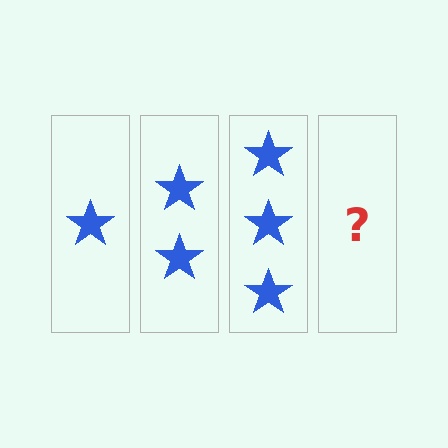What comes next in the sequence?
The next element should be 4 stars.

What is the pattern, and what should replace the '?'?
The pattern is that each step adds one more star. The '?' should be 4 stars.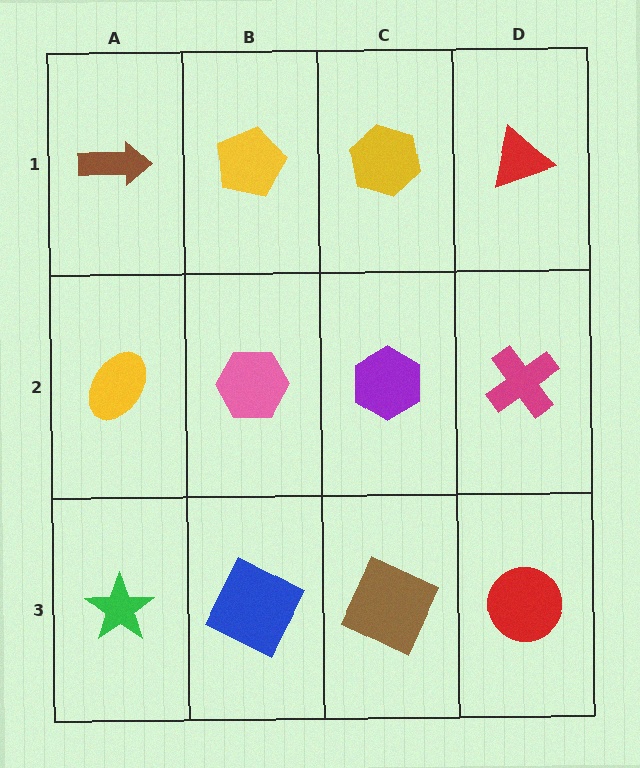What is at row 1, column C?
A yellow hexagon.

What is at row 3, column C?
A brown square.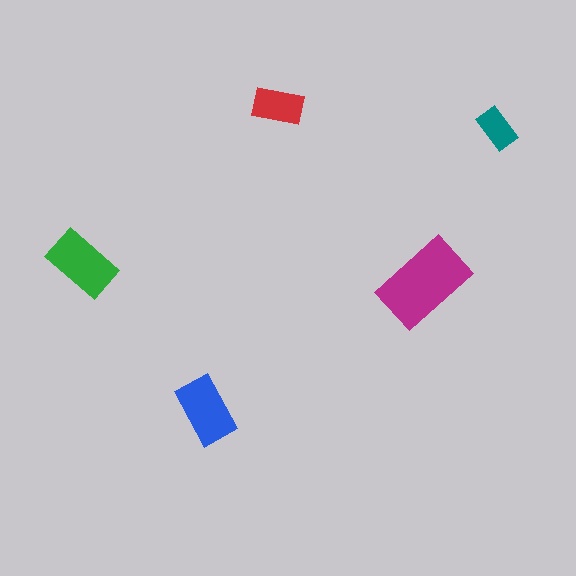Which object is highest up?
The red rectangle is topmost.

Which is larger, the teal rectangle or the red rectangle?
The red one.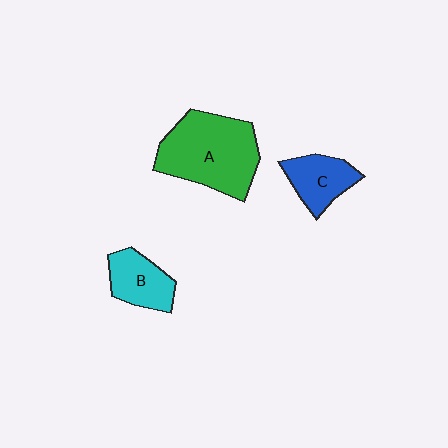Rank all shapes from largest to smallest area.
From largest to smallest: A (green), B (cyan), C (blue).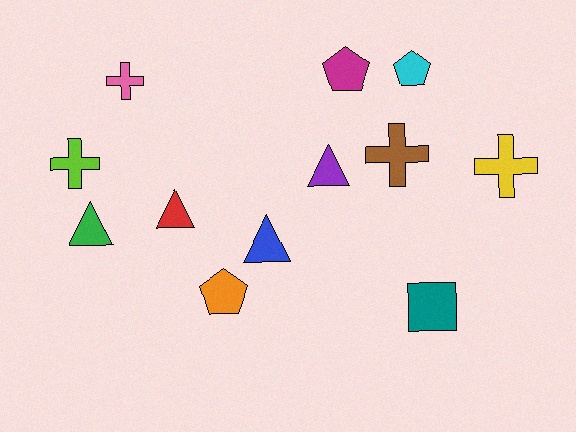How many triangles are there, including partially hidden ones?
There are 4 triangles.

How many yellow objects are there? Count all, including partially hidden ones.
There is 1 yellow object.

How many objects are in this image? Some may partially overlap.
There are 12 objects.